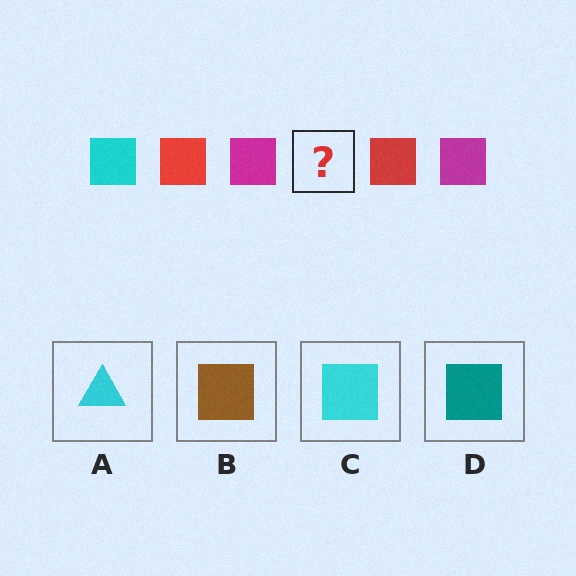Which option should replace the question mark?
Option C.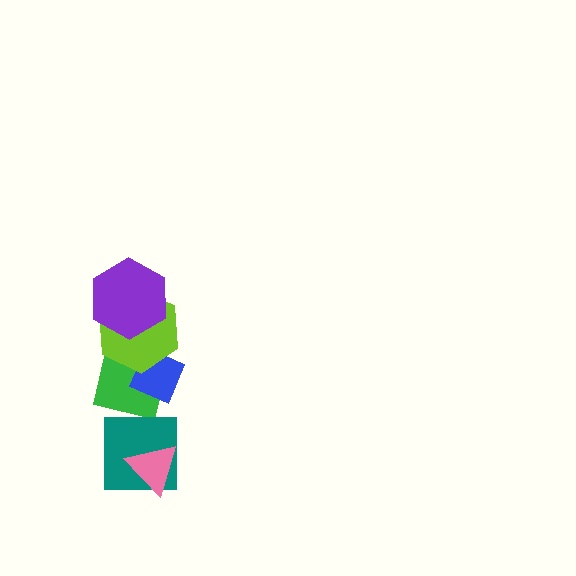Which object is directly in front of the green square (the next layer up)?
The blue diamond is directly in front of the green square.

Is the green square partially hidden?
Yes, it is partially covered by another shape.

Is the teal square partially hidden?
Yes, it is partially covered by another shape.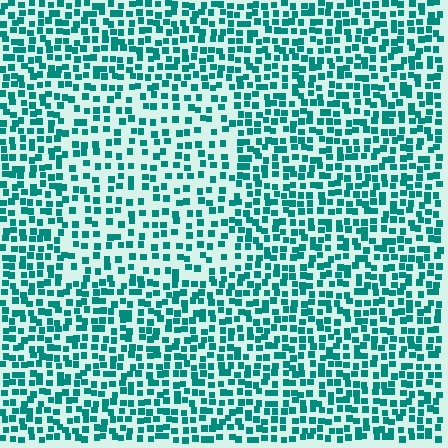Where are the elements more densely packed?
The elements are more densely packed outside the rectangle boundary.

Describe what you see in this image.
The image contains small teal elements arranged at two different densities. A rectangle-shaped region is visible where the elements are less densely packed than the surrounding area.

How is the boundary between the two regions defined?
The boundary is defined by a change in element density (approximately 1.6x ratio). All elements are the same color, size, and shape.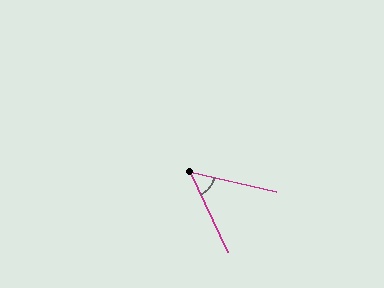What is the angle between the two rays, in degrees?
Approximately 52 degrees.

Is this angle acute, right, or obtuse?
It is acute.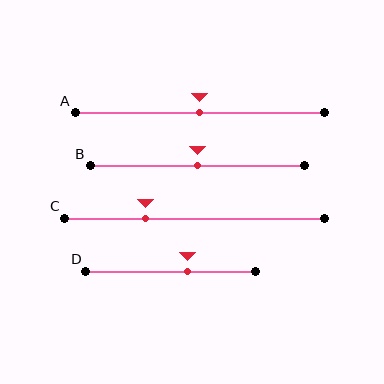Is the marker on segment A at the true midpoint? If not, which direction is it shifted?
Yes, the marker on segment A is at the true midpoint.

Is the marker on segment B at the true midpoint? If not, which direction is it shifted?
Yes, the marker on segment B is at the true midpoint.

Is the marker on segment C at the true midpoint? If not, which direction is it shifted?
No, the marker on segment C is shifted to the left by about 19% of the segment length.